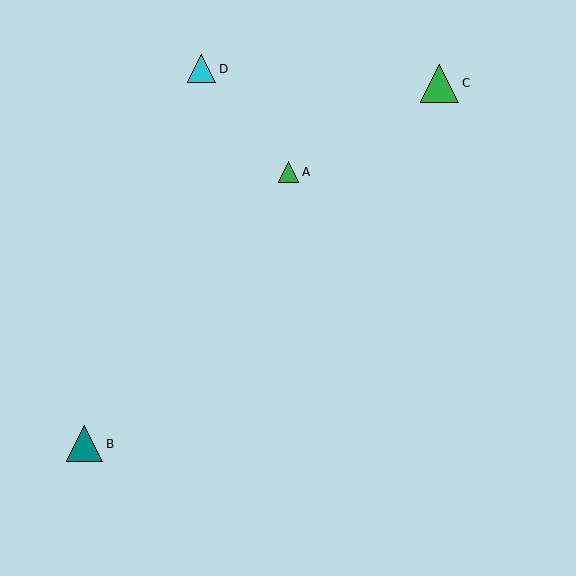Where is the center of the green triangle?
The center of the green triangle is at (440, 83).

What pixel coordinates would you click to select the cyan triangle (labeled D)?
Click at (202, 69) to select the cyan triangle D.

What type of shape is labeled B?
Shape B is a teal triangle.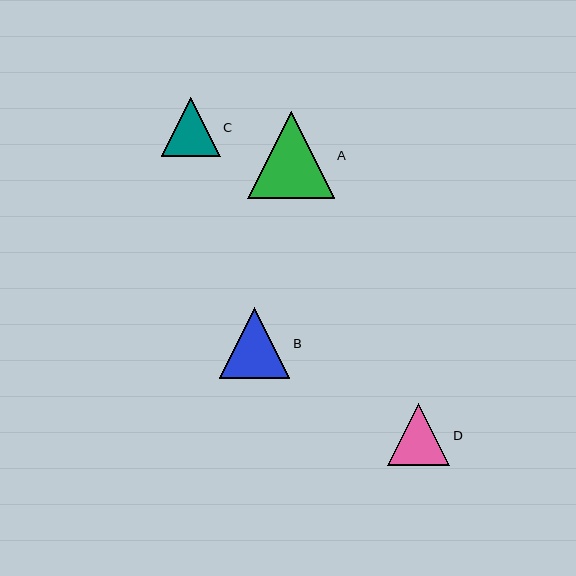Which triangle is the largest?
Triangle A is the largest with a size of approximately 87 pixels.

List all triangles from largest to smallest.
From largest to smallest: A, B, D, C.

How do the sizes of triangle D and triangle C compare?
Triangle D and triangle C are approximately the same size.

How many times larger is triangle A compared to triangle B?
Triangle A is approximately 1.2 times the size of triangle B.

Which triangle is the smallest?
Triangle C is the smallest with a size of approximately 59 pixels.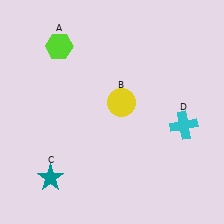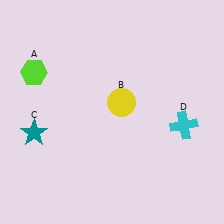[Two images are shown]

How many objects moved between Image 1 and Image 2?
2 objects moved between the two images.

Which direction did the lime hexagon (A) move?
The lime hexagon (A) moved down.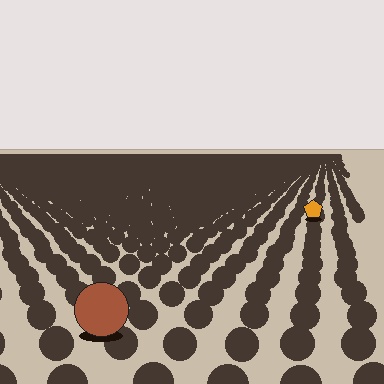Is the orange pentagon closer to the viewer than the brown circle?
No. The brown circle is closer — you can tell from the texture gradient: the ground texture is coarser near it.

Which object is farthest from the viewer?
The orange pentagon is farthest from the viewer. It appears smaller and the ground texture around it is denser.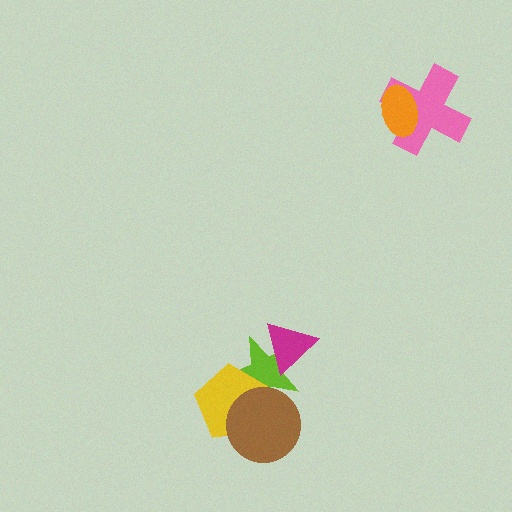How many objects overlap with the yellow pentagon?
2 objects overlap with the yellow pentagon.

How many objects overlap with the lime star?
3 objects overlap with the lime star.